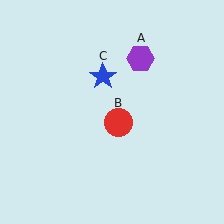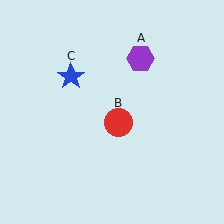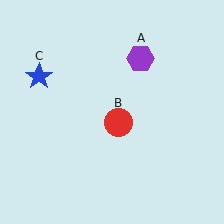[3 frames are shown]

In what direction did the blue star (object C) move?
The blue star (object C) moved left.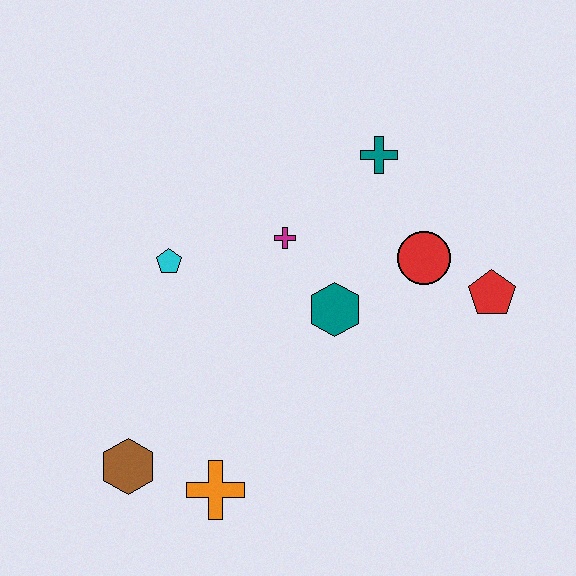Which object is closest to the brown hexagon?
The orange cross is closest to the brown hexagon.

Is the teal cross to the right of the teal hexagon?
Yes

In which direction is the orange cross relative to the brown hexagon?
The orange cross is to the right of the brown hexagon.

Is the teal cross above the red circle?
Yes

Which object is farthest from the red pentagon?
The brown hexagon is farthest from the red pentagon.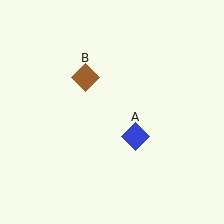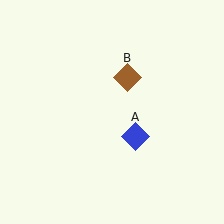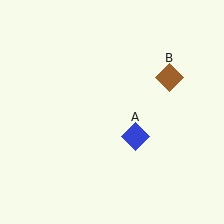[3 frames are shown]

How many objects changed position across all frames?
1 object changed position: brown diamond (object B).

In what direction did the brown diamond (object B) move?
The brown diamond (object B) moved right.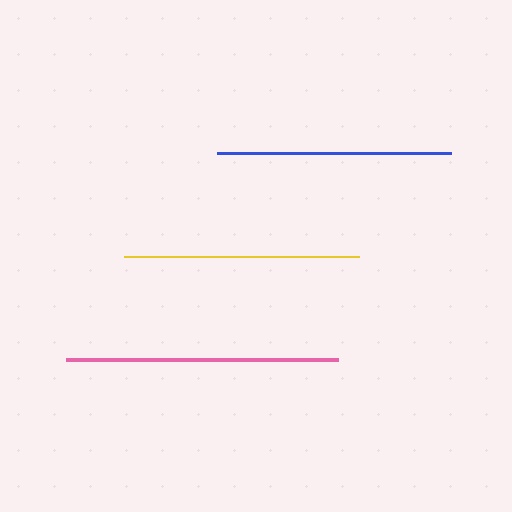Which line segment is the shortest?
The yellow line is the shortest at approximately 234 pixels.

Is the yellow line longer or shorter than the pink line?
The pink line is longer than the yellow line.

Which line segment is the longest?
The pink line is the longest at approximately 272 pixels.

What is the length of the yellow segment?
The yellow segment is approximately 234 pixels long.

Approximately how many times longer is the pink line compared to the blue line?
The pink line is approximately 1.2 times the length of the blue line.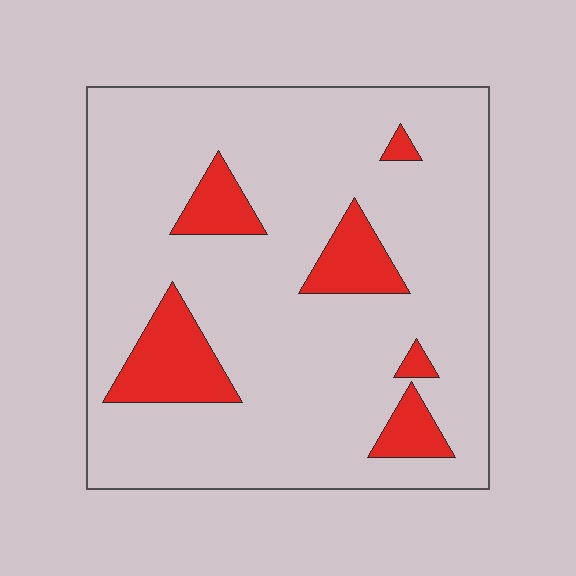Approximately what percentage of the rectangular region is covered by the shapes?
Approximately 15%.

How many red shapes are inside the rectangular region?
6.